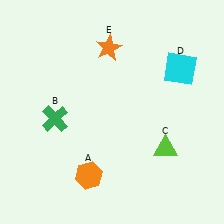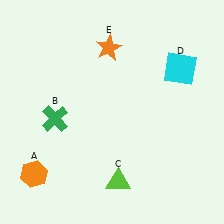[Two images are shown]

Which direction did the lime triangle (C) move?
The lime triangle (C) moved left.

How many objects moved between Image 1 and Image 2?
2 objects moved between the two images.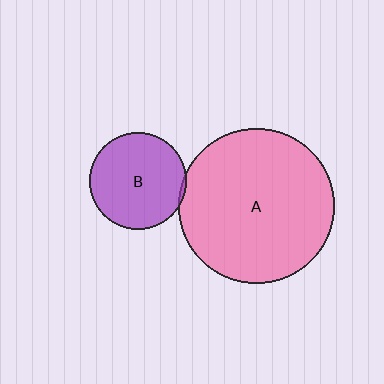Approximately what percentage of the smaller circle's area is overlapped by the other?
Approximately 5%.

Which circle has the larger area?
Circle A (pink).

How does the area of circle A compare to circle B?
Approximately 2.6 times.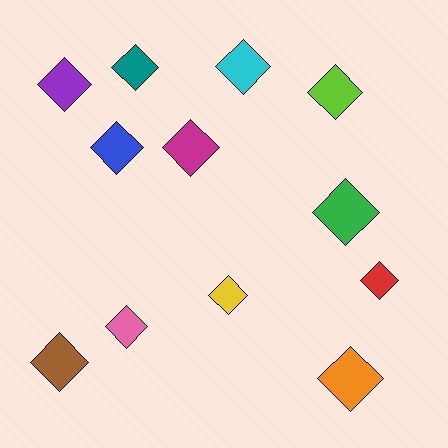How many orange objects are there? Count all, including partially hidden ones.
There is 1 orange object.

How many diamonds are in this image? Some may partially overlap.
There are 12 diamonds.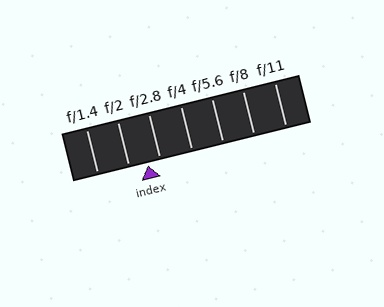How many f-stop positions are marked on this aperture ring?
There are 7 f-stop positions marked.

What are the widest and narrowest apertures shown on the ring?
The widest aperture shown is f/1.4 and the narrowest is f/11.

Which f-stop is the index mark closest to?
The index mark is closest to f/2.8.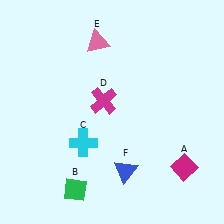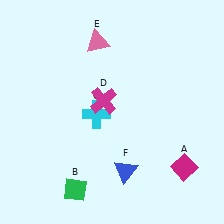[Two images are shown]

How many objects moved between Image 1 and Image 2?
1 object moved between the two images.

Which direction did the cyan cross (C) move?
The cyan cross (C) moved up.